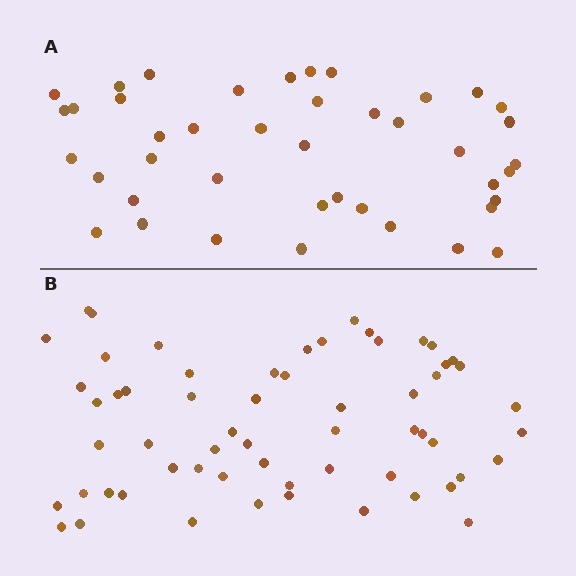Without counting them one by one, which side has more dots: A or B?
Region B (the bottom region) has more dots.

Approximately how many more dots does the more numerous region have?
Region B has approximately 20 more dots than region A.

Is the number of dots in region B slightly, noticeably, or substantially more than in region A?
Region B has noticeably more, but not dramatically so. The ratio is roughly 1.4 to 1.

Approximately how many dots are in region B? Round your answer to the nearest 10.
About 60 dots.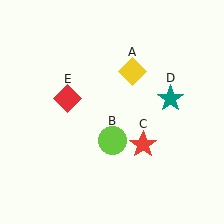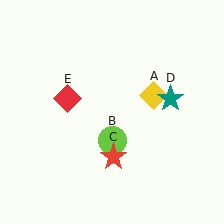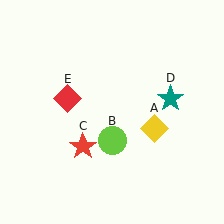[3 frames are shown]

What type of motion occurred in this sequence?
The yellow diamond (object A), red star (object C) rotated clockwise around the center of the scene.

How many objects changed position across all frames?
2 objects changed position: yellow diamond (object A), red star (object C).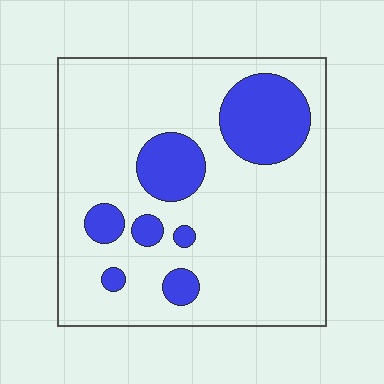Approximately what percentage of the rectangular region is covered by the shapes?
Approximately 20%.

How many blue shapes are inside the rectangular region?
7.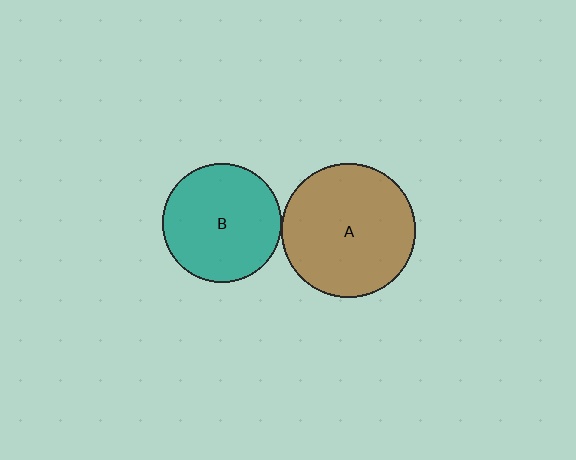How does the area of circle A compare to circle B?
Approximately 1.3 times.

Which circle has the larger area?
Circle A (brown).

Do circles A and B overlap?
Yes.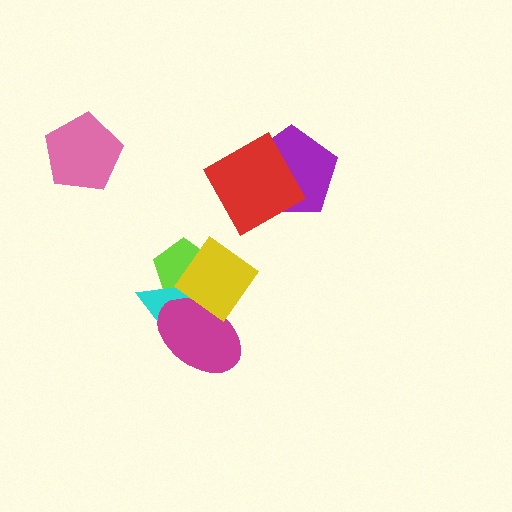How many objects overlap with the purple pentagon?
1 object overlaps with the purple pentagon.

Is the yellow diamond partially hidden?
No, no other shape covers it.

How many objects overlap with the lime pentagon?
3 objects overlap with the lime pentagon.